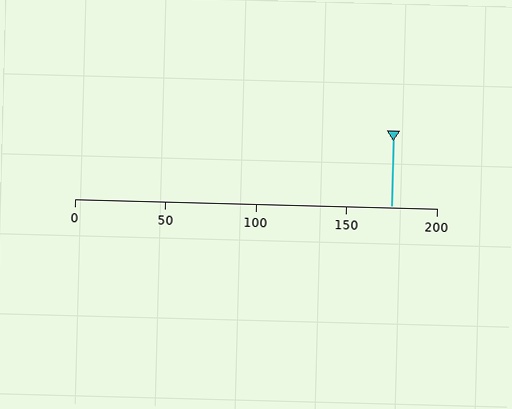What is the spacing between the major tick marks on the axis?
The major ticks are spaced 50 apart.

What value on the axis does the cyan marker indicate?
The marker indicates approximately 175.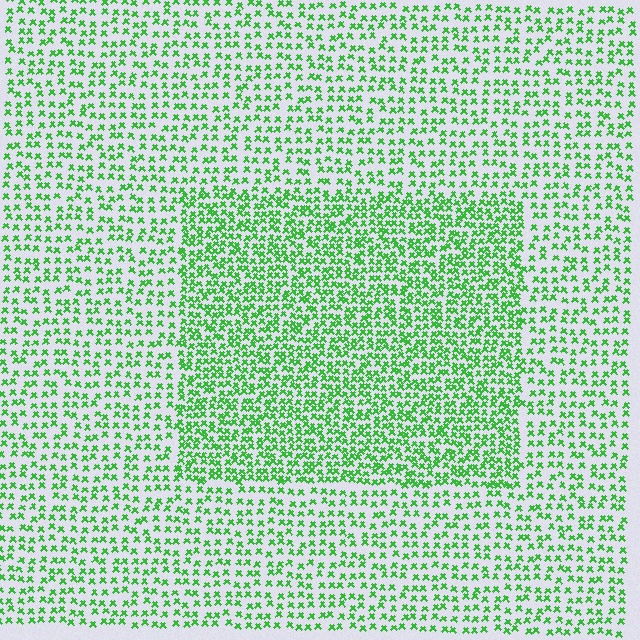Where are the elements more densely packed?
The elements are more densely packed inside the rectangle boundary.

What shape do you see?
I see a rectangle.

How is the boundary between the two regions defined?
The boundary is defined by a change in element density (approximately 1.8x ratio). All elements are the same color, size, and shape.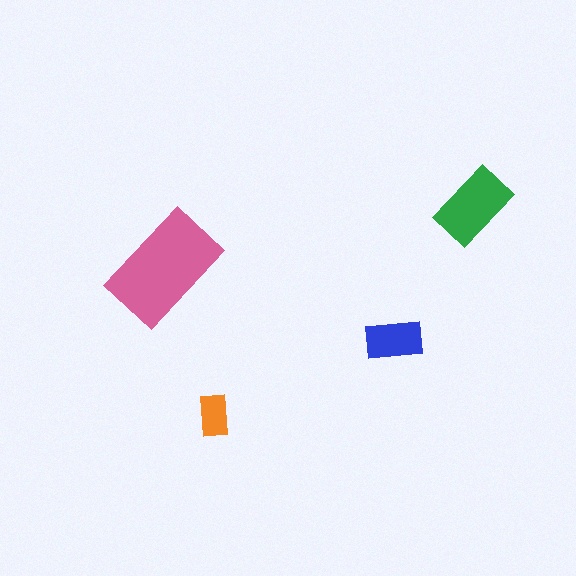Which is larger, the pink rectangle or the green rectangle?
The pink one.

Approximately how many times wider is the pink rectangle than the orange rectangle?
About 2.5 times wider.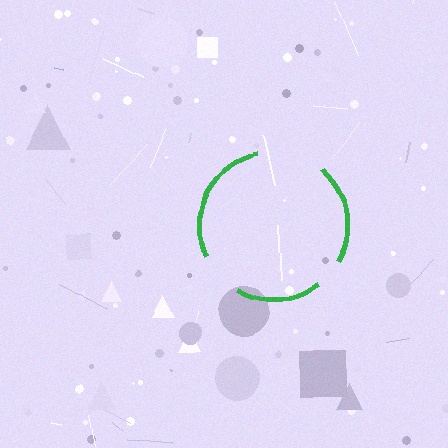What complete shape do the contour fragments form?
The contour fragments form a circle.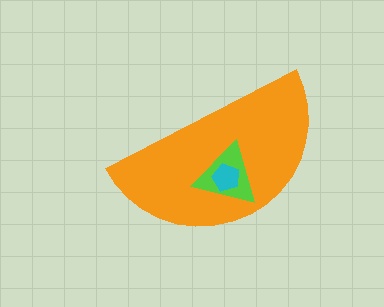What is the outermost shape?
The orange semicircle.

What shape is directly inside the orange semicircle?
The lime triangle.